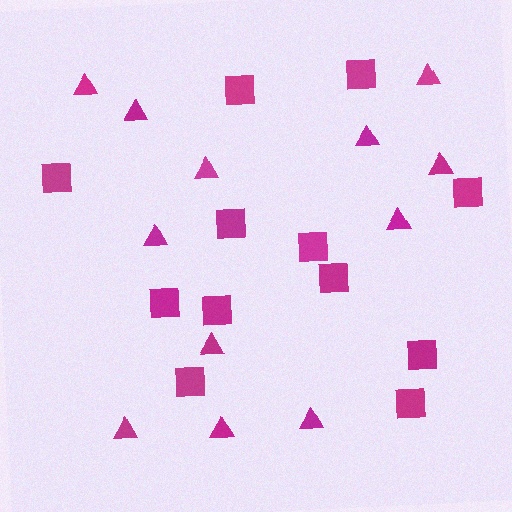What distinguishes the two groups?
There are 2 groups: one group of triangles (12) and one group of squares (12).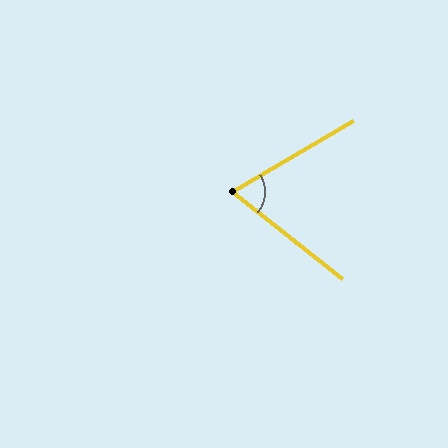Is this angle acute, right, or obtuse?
It is acute.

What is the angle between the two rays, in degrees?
Approximately 69 degrees.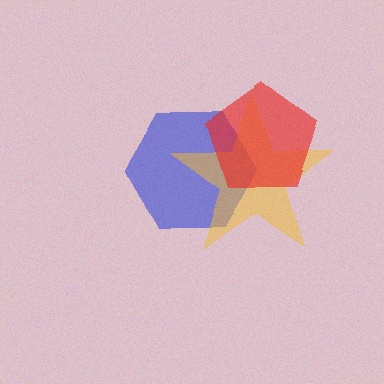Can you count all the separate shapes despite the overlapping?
Yes, there are 3 separate shapes.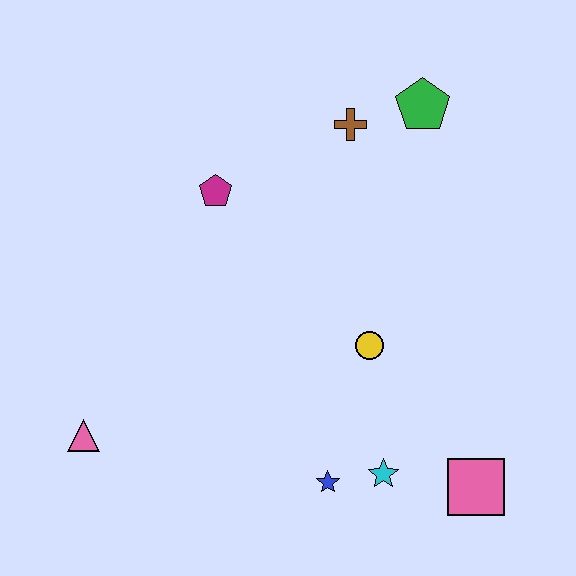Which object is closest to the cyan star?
The blue star is closest to the cyan star.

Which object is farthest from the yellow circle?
The pink triangle is farthest from the yellow circle.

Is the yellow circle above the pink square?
Yes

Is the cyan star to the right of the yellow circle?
Yes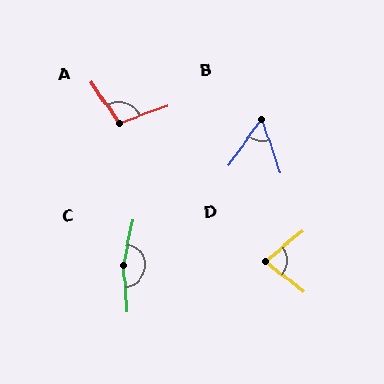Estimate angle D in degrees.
Approximately 77 degrees.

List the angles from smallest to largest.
B (55°), D (77°), A (104°), C (164°).